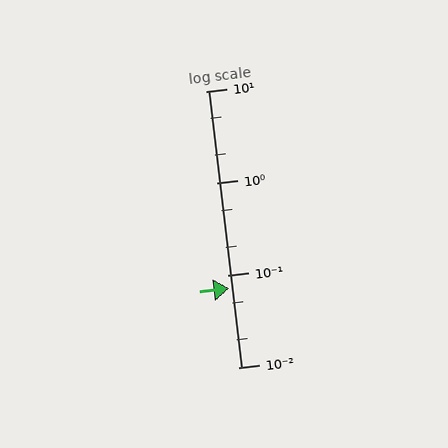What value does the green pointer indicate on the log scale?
The pointer indicates approximately 0.072.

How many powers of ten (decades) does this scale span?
The scale spans 3 decades, from 0.01 to 10.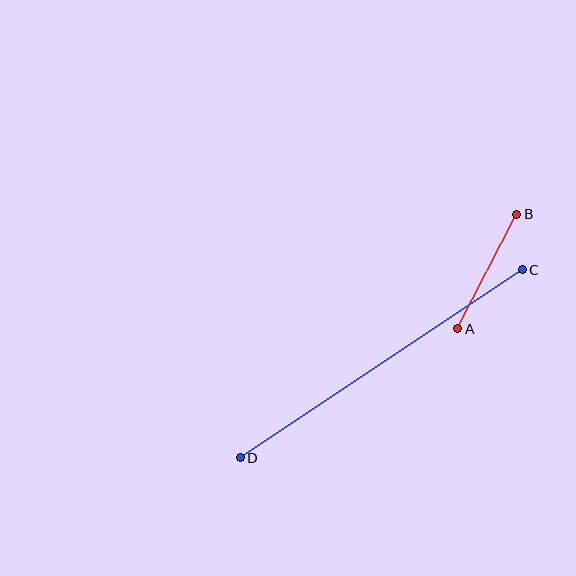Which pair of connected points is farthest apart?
Points C and D are farthest apart.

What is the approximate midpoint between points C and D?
The midpoint is at approximately (381, 364) pixels.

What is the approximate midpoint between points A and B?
The midpoint is at approximately (487, 272) pixels.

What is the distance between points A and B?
The distance is approximately 129 pixels.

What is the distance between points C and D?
The distance is approximately 339 pixels.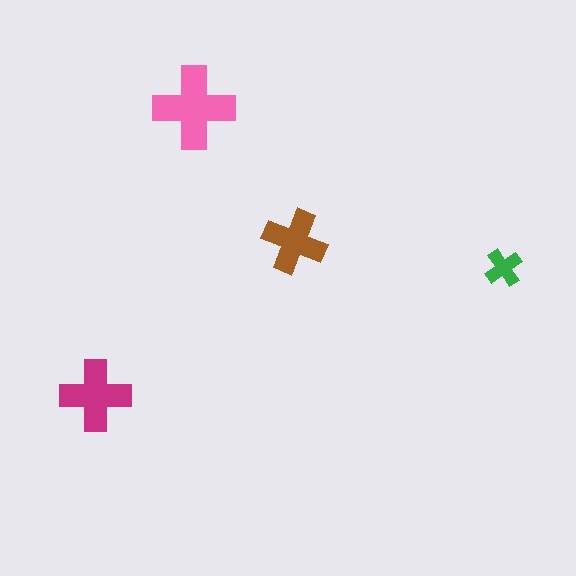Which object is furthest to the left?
The magenta cross is leftmost.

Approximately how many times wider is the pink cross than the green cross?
About 2 times wider.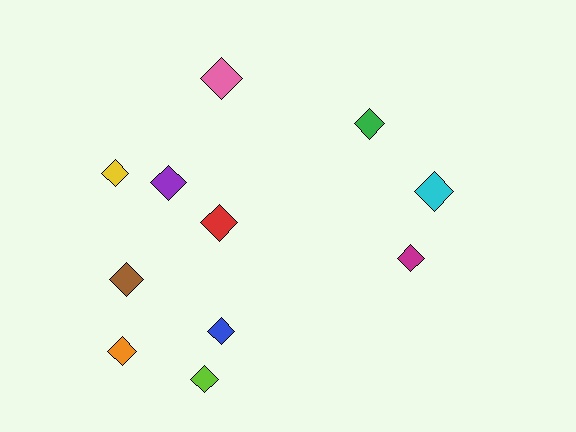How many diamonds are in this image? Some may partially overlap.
There are 11 diamonds.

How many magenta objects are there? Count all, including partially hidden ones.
There is 1 magenta object.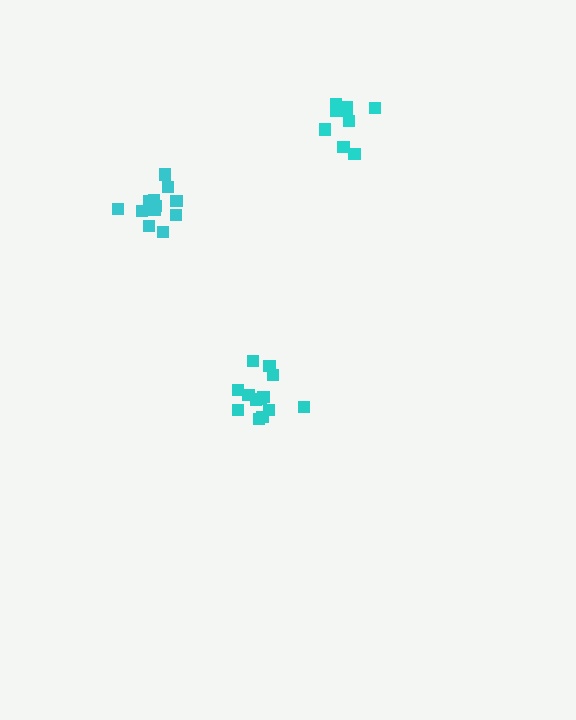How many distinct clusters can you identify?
There are 3 distinct clusters.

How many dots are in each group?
Group 1: 13 dots, Group 2: 13 dots, Group 3: 9 dots (35 total).